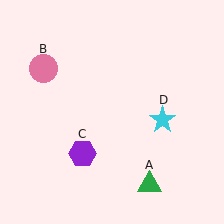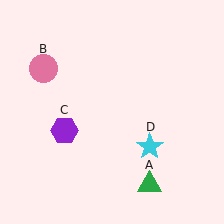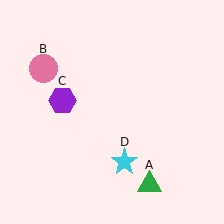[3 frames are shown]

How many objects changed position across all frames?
2 objects changed position: purple hexagon (object C), cyan star (object D).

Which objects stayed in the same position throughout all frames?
Green triangle (object A) and pink circle (object B) remained stationary.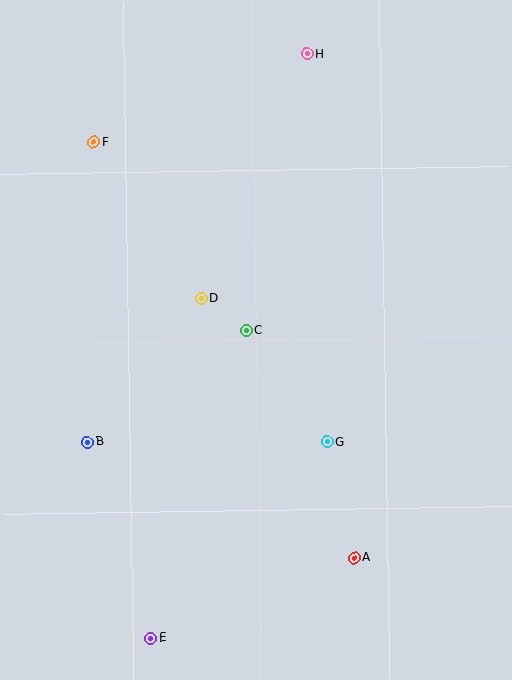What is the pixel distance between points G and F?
The distance between G and F is 379 pixels.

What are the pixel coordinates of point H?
Point H is at (307, 54).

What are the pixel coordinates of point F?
Point F is at (94, 142).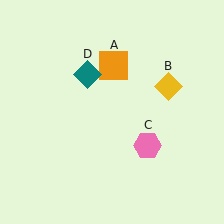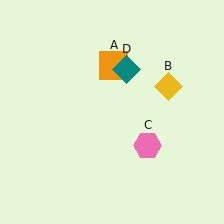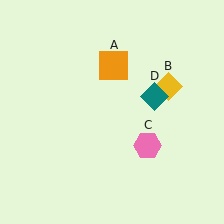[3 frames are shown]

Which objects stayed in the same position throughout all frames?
Orange square (object A) and yellow diamond (object B) and pink hexagon (object C) remained stationary.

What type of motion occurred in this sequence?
The teal diamond (object D) rotated clockwise around the center of the scene.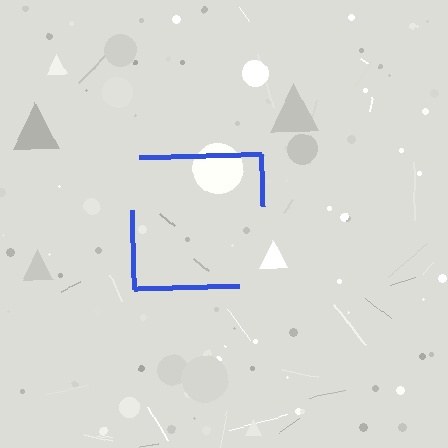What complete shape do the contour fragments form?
The contour fragments form a square.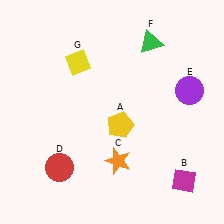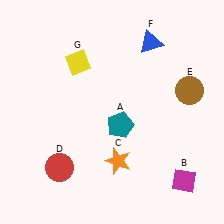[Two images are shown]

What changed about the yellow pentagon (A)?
In Image 1, A is yellow. In Image 2, it changed to teal.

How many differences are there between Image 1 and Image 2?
There are 3 differences between the two images.